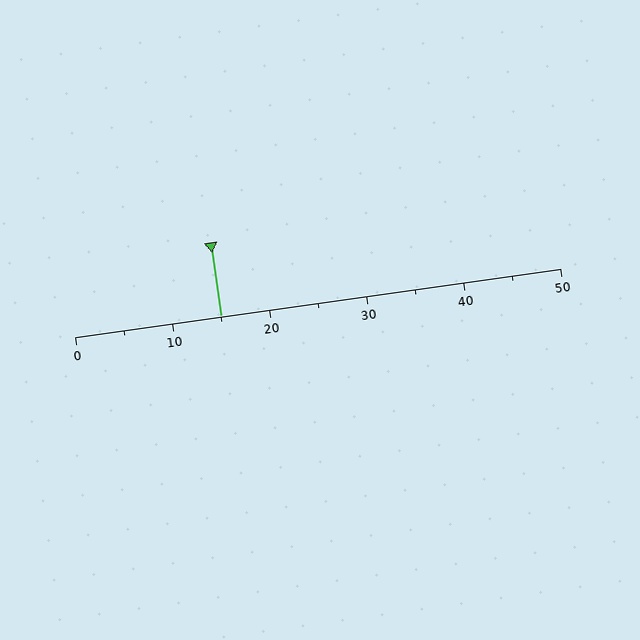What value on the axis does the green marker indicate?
The marker indicates approximately 15.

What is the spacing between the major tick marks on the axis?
The major ticks are spaced 10 apart.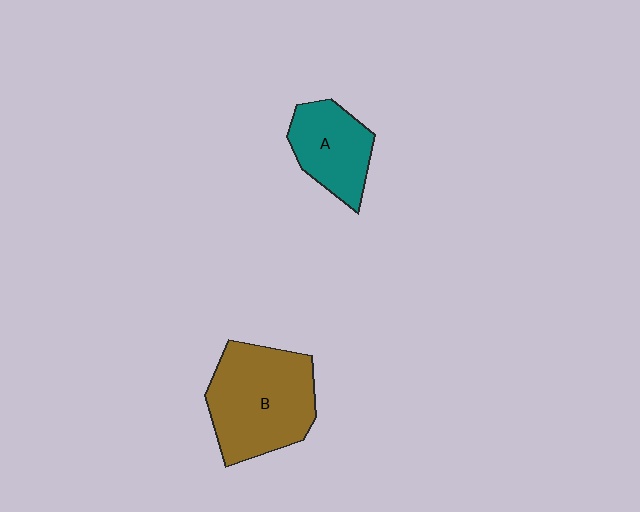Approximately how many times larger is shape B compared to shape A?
Approximately 1.7 times.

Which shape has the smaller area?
Shape A (teal).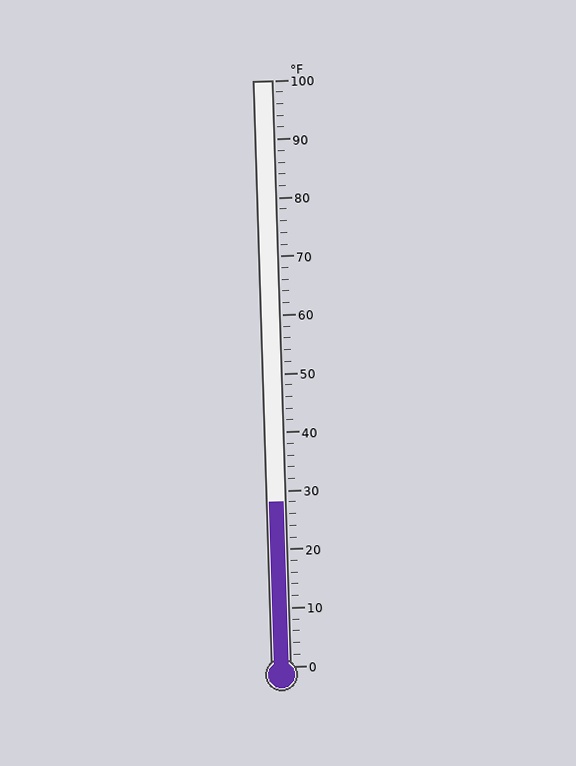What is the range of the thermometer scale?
The thermometer scale ranges from 0°F to 100°F.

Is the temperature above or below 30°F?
The temperature is below 30°F.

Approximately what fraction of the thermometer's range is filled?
The thermometer is filled to approximately 30% of its range.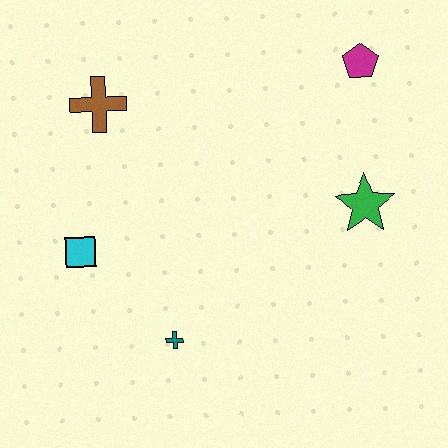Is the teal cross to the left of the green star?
Yes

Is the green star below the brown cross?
Yes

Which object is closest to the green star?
The magenta pentagon is closest to the green star.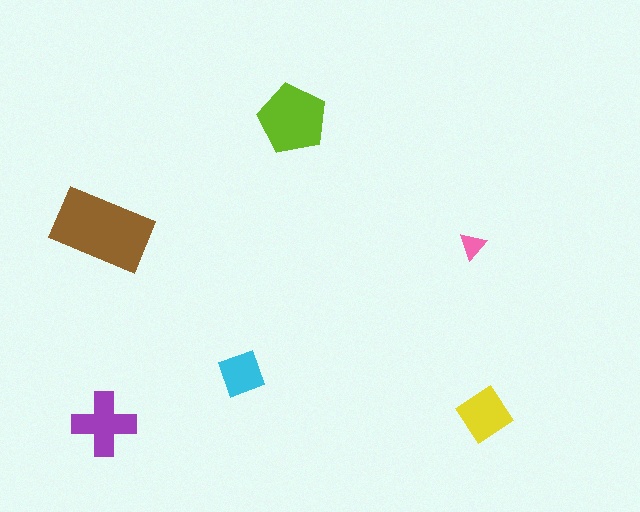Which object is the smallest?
The pink triangle.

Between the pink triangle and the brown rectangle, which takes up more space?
The brown rectangle.